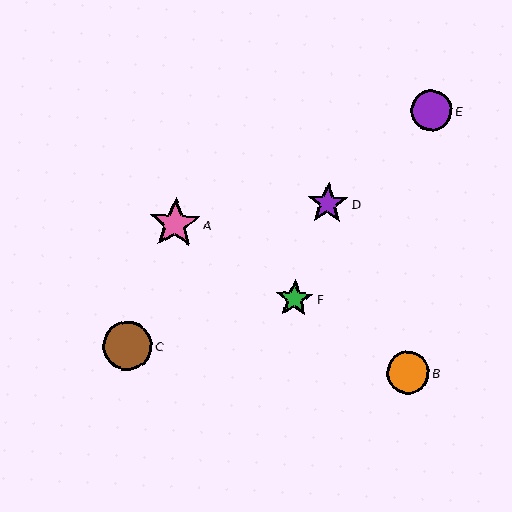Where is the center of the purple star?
The center of the purple star is at (328, 203).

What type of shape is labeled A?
Shape A is a pink star.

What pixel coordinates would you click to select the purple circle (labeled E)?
Click at (431, 111) to select the purple circle E.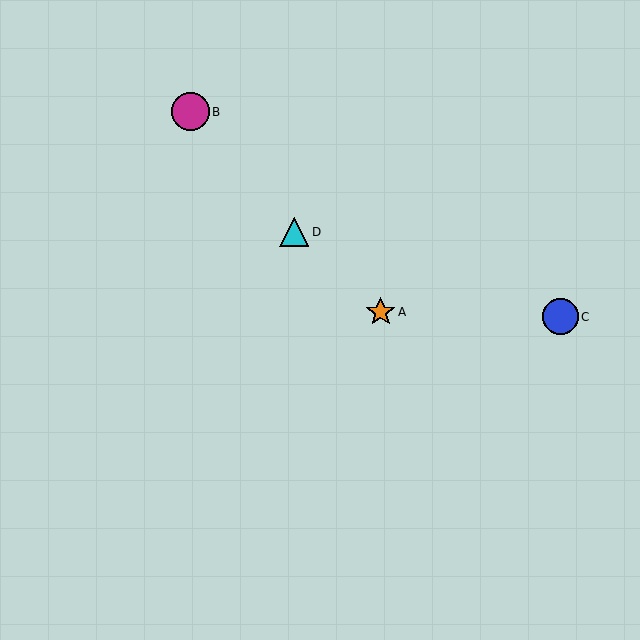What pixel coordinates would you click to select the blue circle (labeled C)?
Click at (560, 317) to select the blue circle C.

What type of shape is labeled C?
Shape C is a blue circle.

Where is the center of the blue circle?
The center of the blue circle is at (560, 317).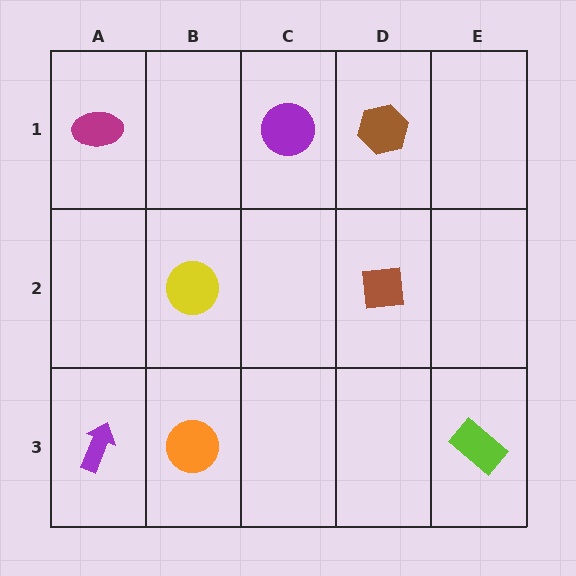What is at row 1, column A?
A magenta ellipse.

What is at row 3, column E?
A lime rectangle.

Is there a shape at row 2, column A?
No, that cell is empty.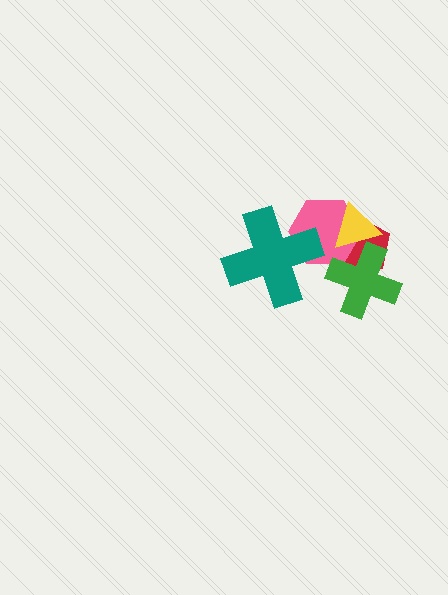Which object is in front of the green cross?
The yellow triangle is in front of the green cross.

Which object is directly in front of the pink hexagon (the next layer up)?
The green cross is directly in front of the pink hexagon.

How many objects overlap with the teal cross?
1 object overlaps with the teal cross.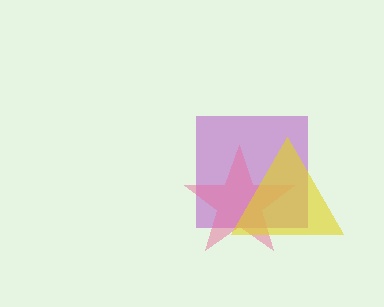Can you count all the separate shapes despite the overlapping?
Yes, there are 3 separate shapes.